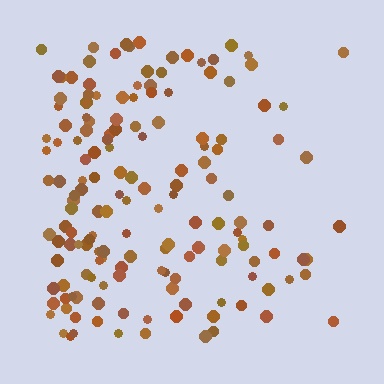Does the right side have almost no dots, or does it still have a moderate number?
Still a moderate number, just noticeably fewer than the left.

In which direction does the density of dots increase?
From right to left, with the left side densest.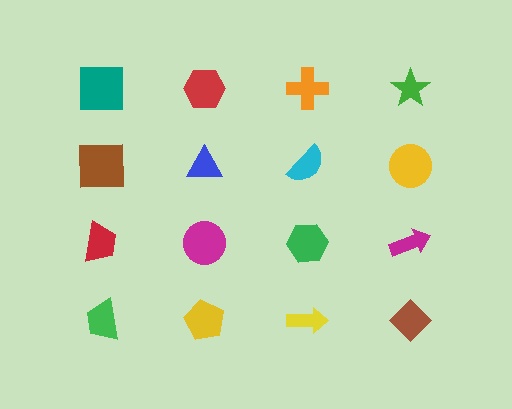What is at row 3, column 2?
A magenta circle.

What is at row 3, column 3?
A green hexagon.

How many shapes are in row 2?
4 shapes.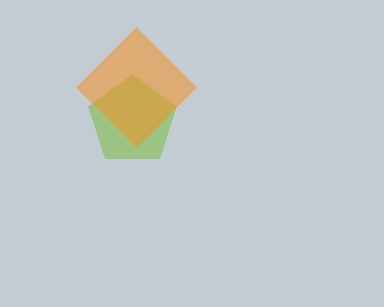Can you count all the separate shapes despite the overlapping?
Yes, there are 2 separate shapes.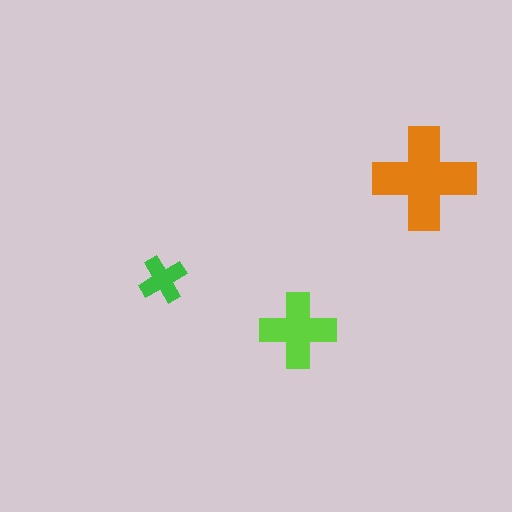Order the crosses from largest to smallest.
the orange one, the lime one, the green one.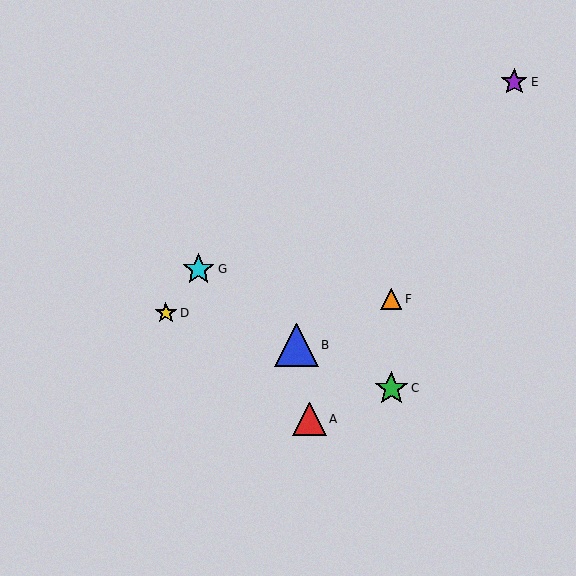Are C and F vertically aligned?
Yes, both are at x≈391.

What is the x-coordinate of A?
Object A is at x≈309.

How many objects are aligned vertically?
2 objects (C, F) are aligned vertically.